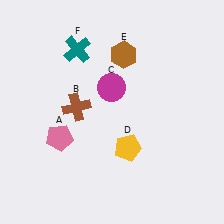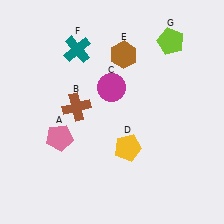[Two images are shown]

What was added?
A lime pentagon (G) was added in Image 2.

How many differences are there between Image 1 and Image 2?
There is 1 difference between the two images.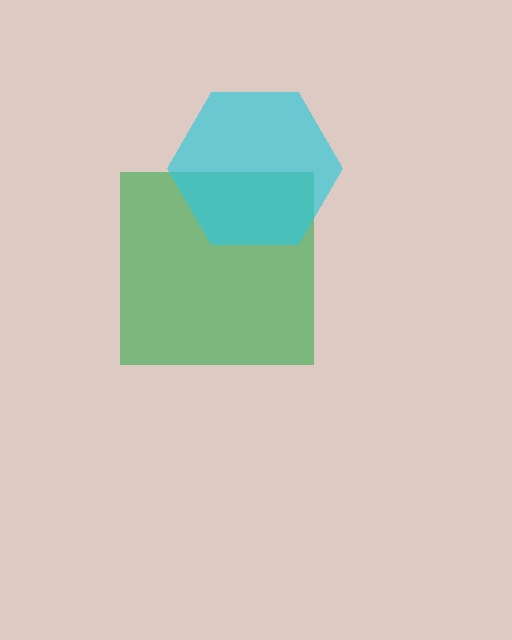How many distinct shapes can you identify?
There are 2 distinct shapes: a green square, a cyan hexagon.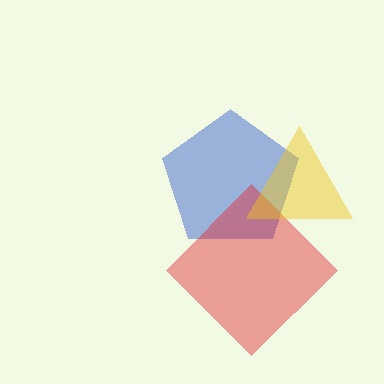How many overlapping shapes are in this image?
There are 3 overlapping shapes in the image.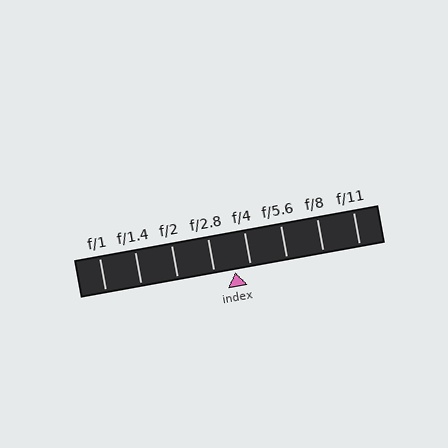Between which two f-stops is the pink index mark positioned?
The index mark is between f/2.8 and f/4.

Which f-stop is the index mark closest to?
The index mark is closest to f/4.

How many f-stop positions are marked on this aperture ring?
There are 8 f-stop positions marked.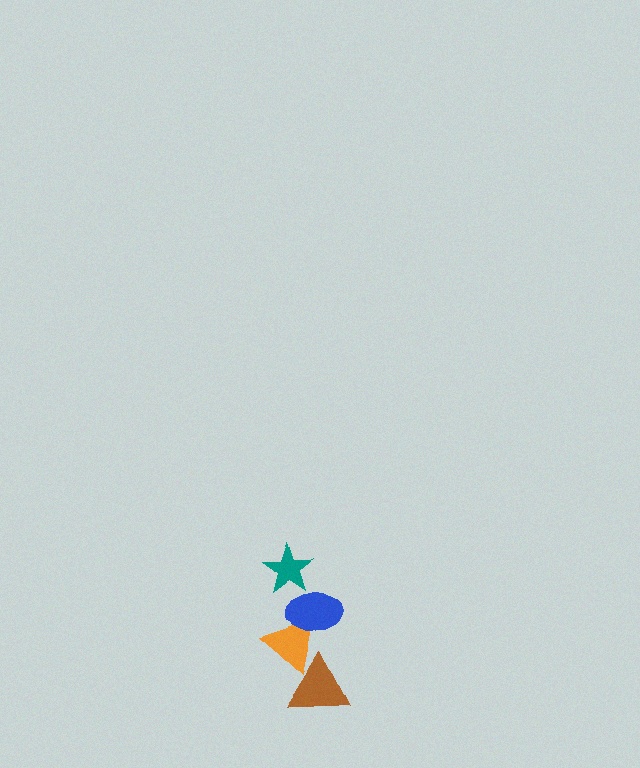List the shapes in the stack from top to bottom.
From top to bottom: the teal star, the blue ellipse, the orange triangle, the brown triangle.